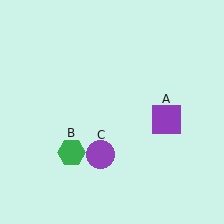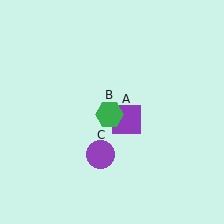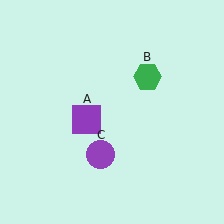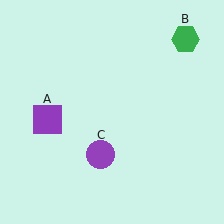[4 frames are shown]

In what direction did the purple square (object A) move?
The purple square (object A) moved left.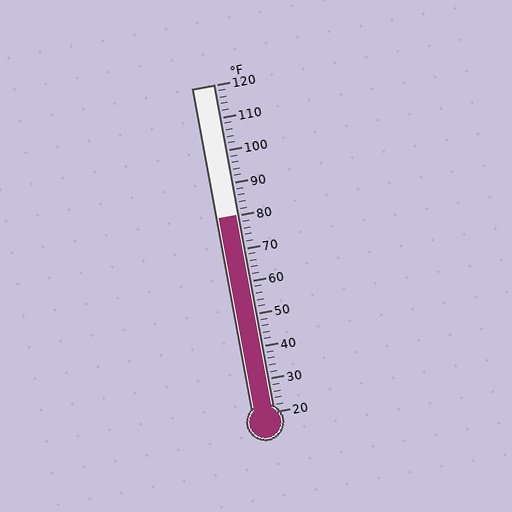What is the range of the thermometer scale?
The thermometer scale ranges from 20°F to 120°F.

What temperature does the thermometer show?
The thermometer shows approximately 80°F.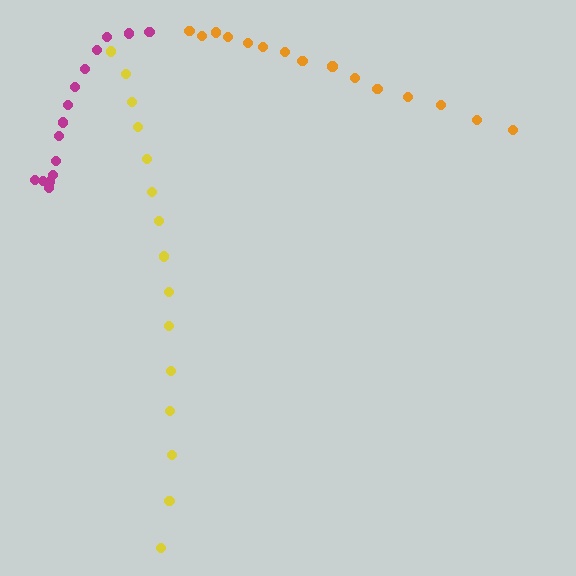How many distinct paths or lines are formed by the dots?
There are 3 distinct paths.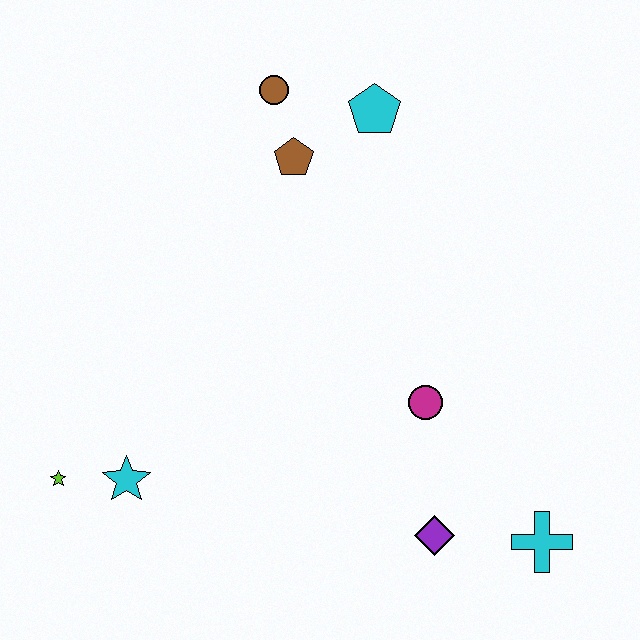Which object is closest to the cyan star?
The lime star is closest to the cyan star.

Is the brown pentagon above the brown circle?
No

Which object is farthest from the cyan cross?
The brown circle is farthest from the cyan cross.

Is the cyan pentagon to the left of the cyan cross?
Yes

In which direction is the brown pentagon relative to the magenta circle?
The brown pentagon is above the magenta circle.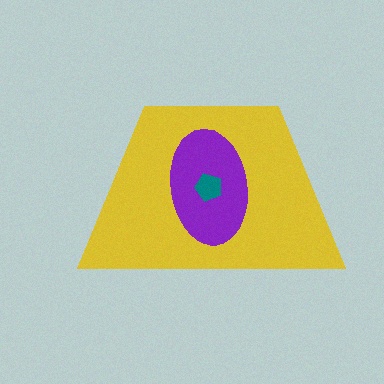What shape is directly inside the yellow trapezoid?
The purple ellipse.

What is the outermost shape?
The yellow trapezoid.